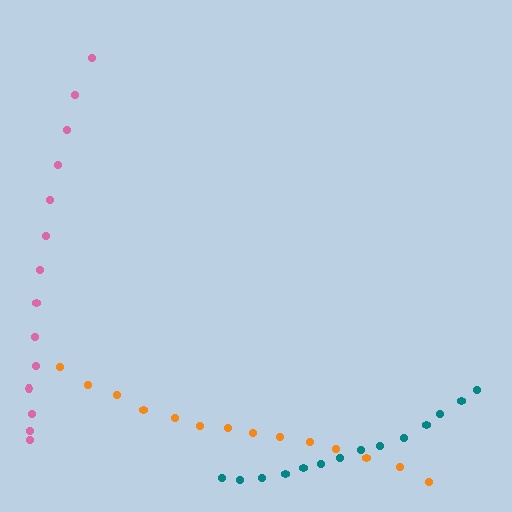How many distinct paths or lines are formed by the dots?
There are 3 distinct paths.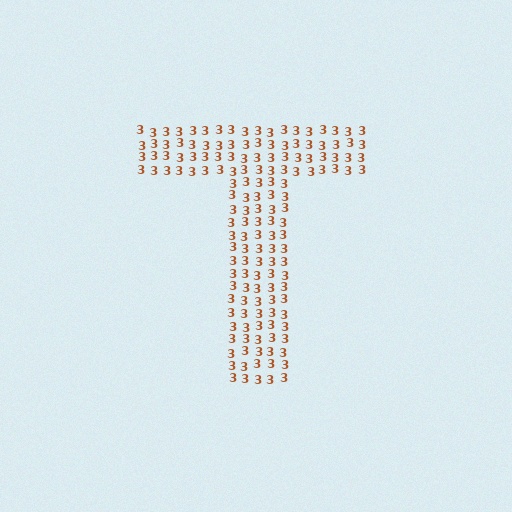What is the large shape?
The large shape is the letter T.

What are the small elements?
The small elements are digit 3's.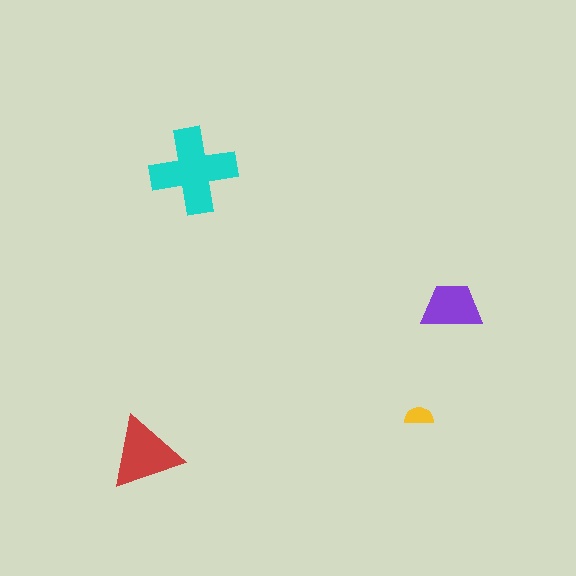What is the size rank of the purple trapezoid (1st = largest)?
3rd.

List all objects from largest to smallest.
The cyan cross, the red triangle, the purple trapezoid, the yellow semicircle.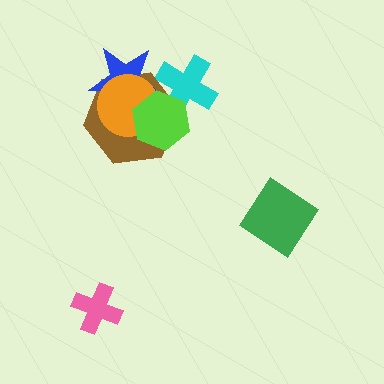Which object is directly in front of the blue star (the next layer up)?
The orange circle is directly in front of the blue star.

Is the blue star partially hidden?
Yes, it is partially covered by another shape.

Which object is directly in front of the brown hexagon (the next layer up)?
The blue star is directly in front of the brown hexagon.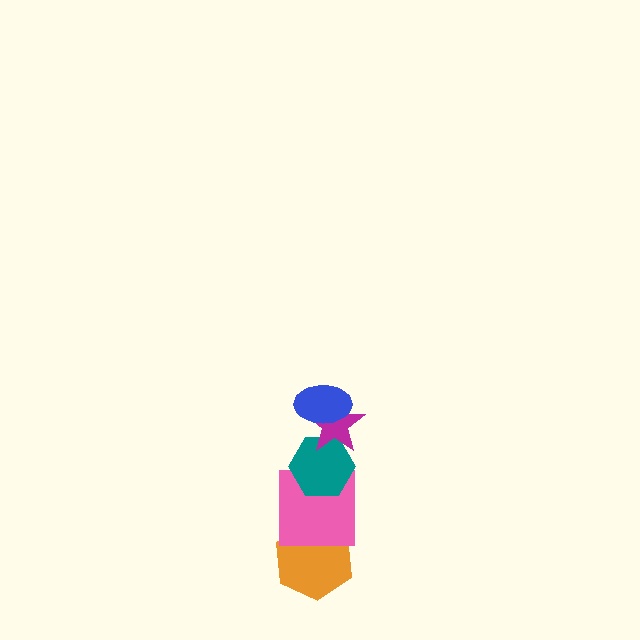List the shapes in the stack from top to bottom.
From top to bottom: the blue ellipse, the magenta star, the teal hexagon, the pink square, the orange hexagon.